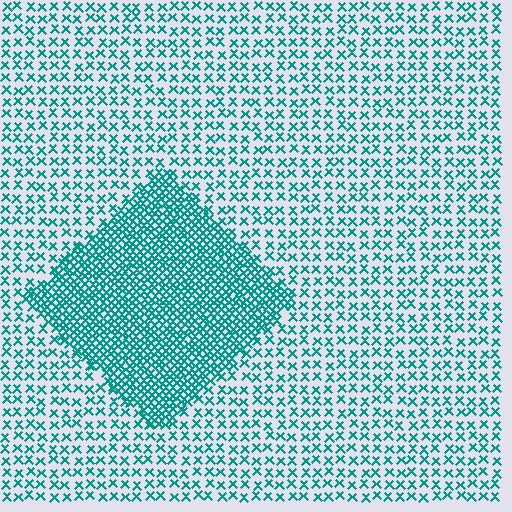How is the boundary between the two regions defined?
The boundary is defined by a change in element density (approximately 2.6x ratio). All elements are the same color, size, and shape.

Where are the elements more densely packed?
The elements are more densely packed inside the diamond boundary.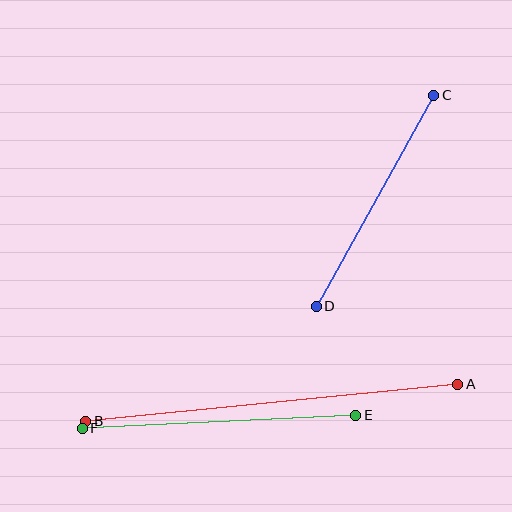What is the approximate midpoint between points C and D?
The midpoint is at approximately (375, 201) pixels.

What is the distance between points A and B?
The distance is approximately 374 pixels.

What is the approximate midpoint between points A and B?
The midpoint is at approximately (272, 403) pixels.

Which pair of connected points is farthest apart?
Points A and B are farthest apart.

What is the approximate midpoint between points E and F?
The midpoint is at approximately (219, 422) pixels.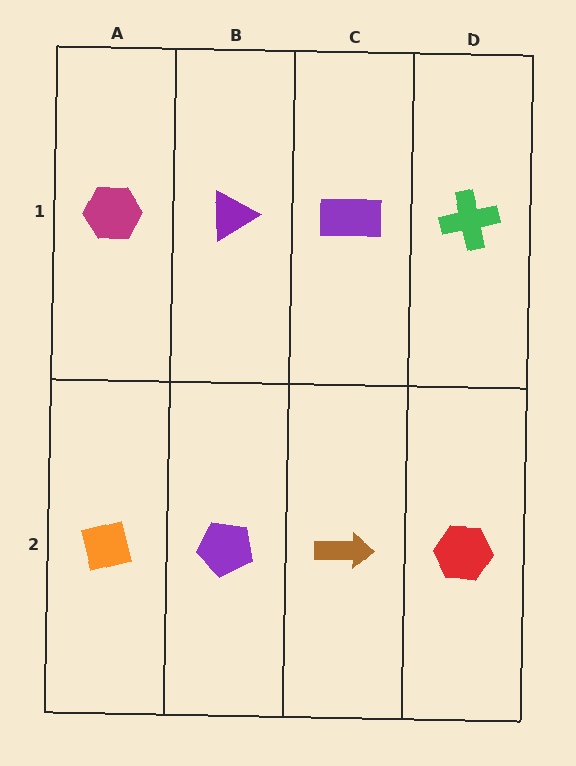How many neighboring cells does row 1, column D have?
2.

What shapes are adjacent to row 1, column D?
A red hexagon (row 2, column D), a purple rectangle (row 1, column C).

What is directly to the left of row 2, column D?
A brown arrow.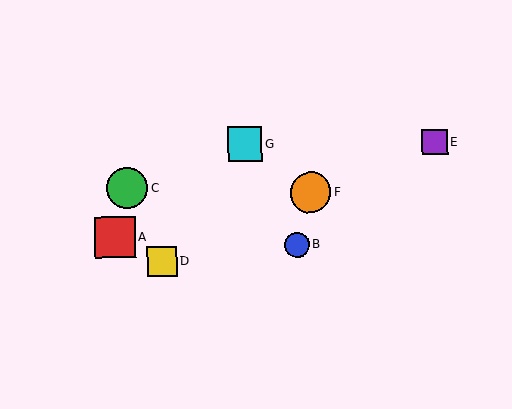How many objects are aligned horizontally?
2 objects (E, G) are aligned horizontally.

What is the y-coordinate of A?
Object A is at y≈237.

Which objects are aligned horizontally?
Objects E, G are aligned horizontally.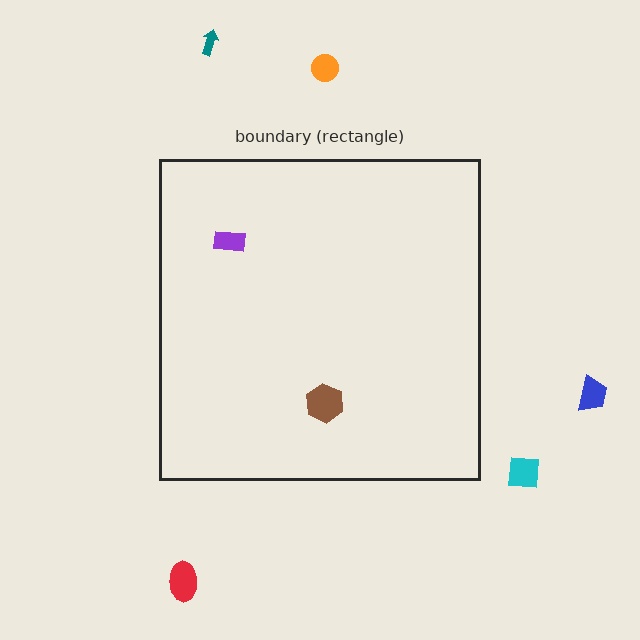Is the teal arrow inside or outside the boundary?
Outside.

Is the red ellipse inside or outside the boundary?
Outside.